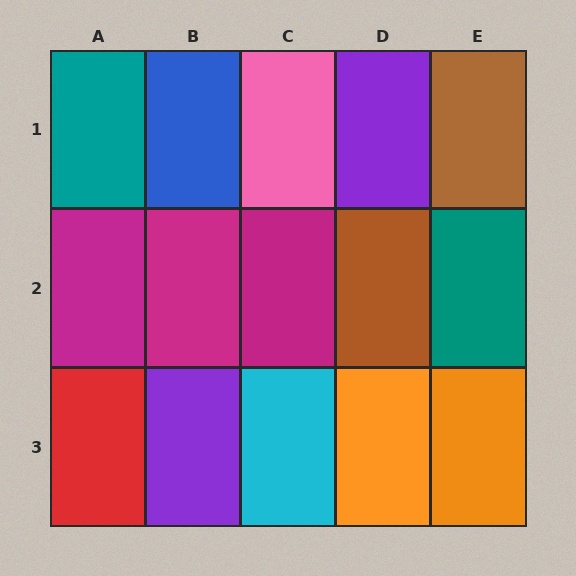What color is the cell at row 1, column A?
Teal.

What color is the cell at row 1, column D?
Purple.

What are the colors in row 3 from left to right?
Red, purple, cyan, orange, orange.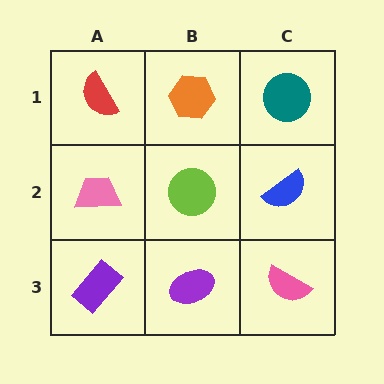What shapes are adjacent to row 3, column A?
A pink trapezoid (row 2, column A), a purple ellipse (row 3, column B).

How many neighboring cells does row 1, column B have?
3.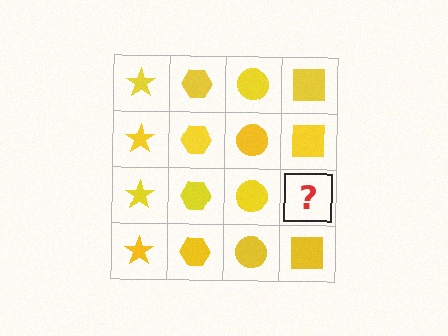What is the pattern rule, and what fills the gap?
The rule is that each column has a consistent shape. The gap should be filled with a yellow square.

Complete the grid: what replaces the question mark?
The question mark should be replaced with a yellow square.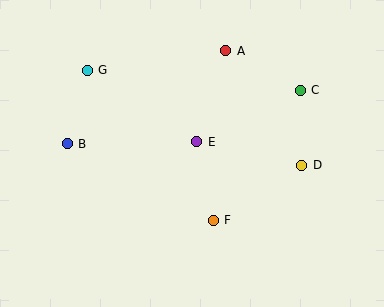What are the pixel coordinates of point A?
Point A is at (226, 51).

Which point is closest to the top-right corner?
Point C is closest to the top-right corner.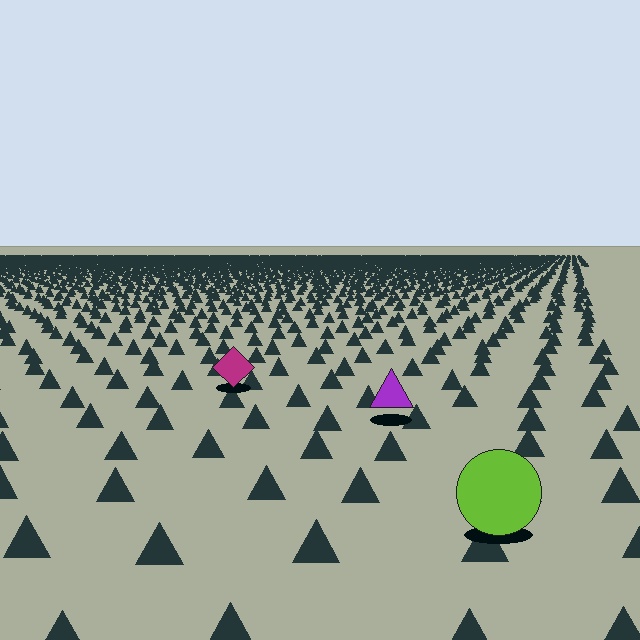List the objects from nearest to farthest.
From nearest to farthest: the lime circle, the purple triangle, the magenta diamond.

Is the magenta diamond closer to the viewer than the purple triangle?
No. The purple triangle is closer — you can tell from the texture gradient: the ground texture is coarser near it.